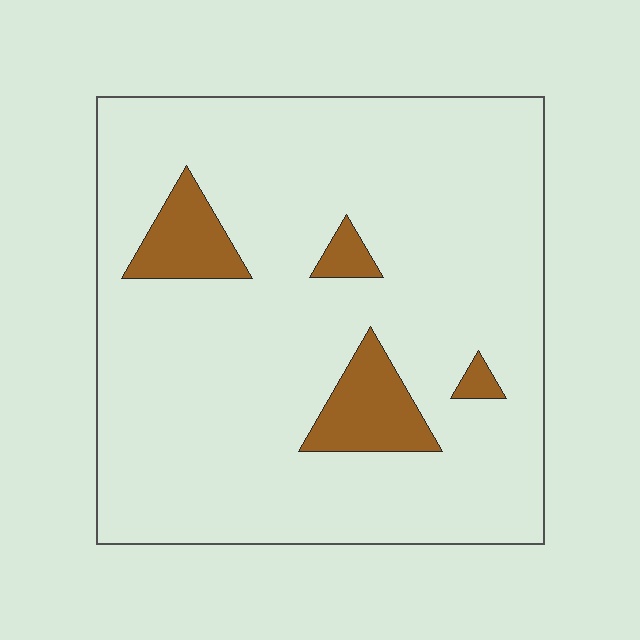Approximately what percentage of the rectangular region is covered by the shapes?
Approximately 10%.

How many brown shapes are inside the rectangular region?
4.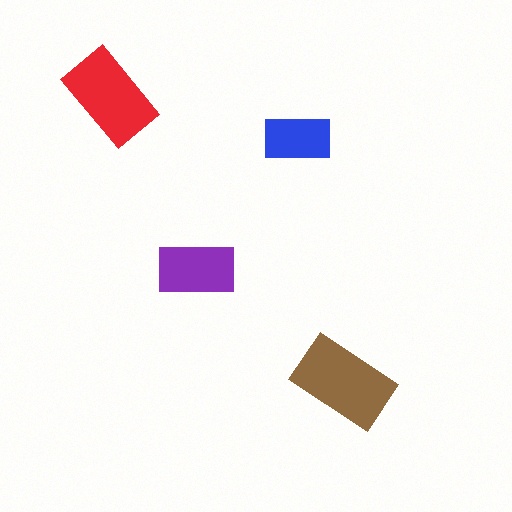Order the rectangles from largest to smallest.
the brown one, the red one, the purple one, the blue one.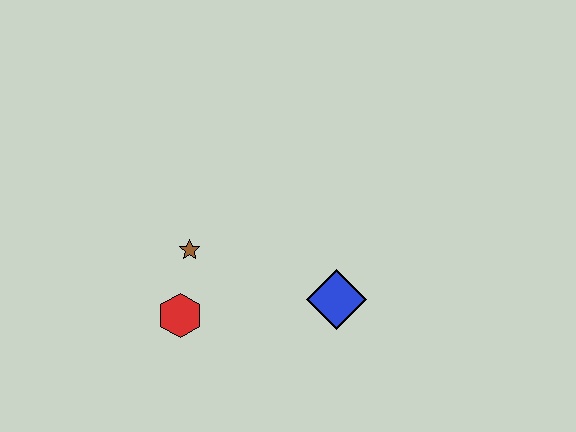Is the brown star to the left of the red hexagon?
No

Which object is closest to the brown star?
The red hexagon is closest to the brown star.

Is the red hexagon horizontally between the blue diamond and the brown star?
No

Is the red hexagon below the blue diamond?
Yes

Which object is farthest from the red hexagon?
The blue diamond is farthest from the red hexagon.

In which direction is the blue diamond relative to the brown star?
The blue diamond is to the right of the brown star.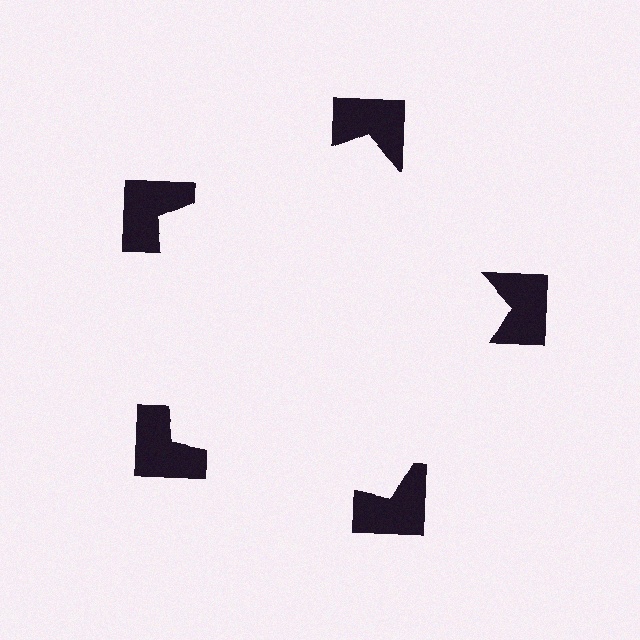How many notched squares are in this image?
There are 5 — one at each vertex of the illusory pentagon.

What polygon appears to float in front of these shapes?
An illusory pentagon — its edges are inferred from the aligned wedge cuts in the notched squares, not physically drawn.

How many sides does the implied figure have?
5 sides.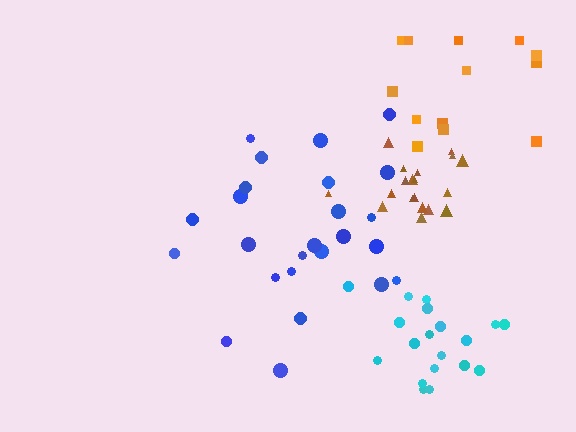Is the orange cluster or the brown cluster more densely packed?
Brown.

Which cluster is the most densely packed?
Brown.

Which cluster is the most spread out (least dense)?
Orange.